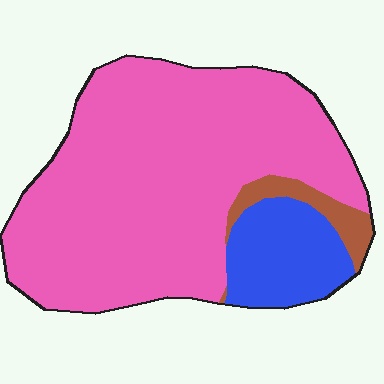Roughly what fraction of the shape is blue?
Blue covers 15% of the shape.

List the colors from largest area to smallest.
From largest to smallest: pink, blue, brown.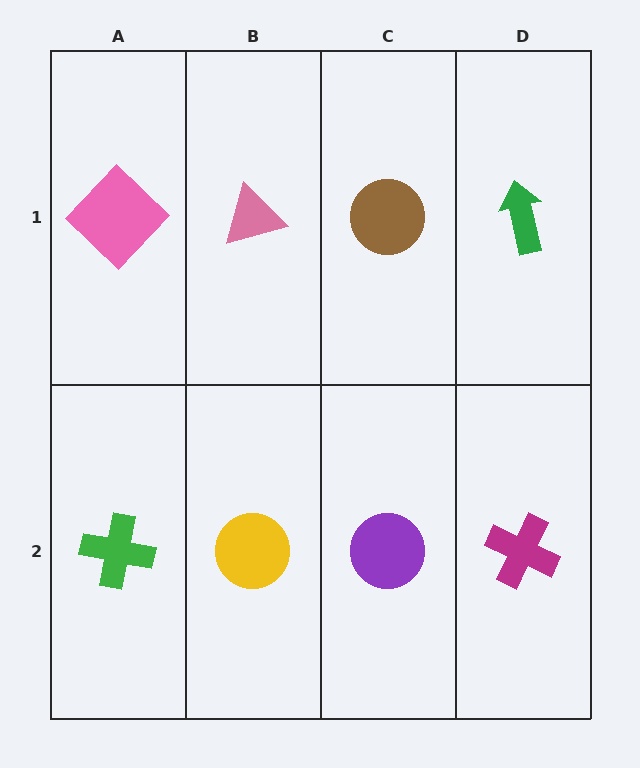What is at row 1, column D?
A green arrow.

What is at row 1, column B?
A pink triangle.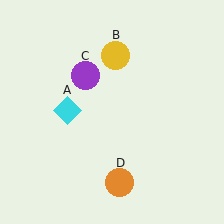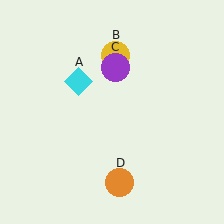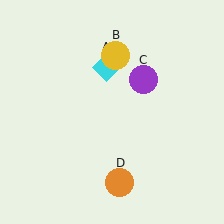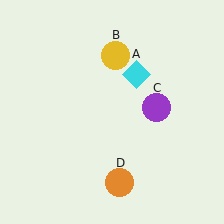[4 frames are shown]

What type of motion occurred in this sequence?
The cyan diamond (object A), purple circle (object C) rotated clockwise around the center of the scene.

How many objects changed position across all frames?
2 objects changed position: cyan diamond (object A), purple circle (object C).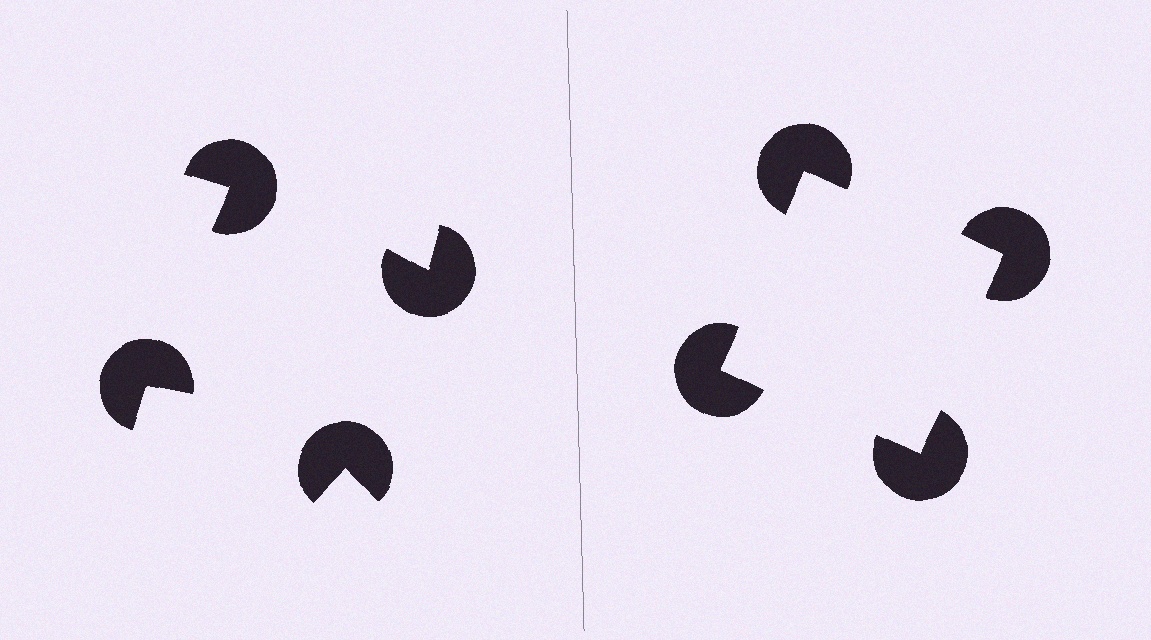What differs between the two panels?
The pac-man discs are positioned identically on both sides; only the wedge orientations differ. On the right they align to a square; on the left they are misaligned.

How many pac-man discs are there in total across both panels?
8 — 4 on each side.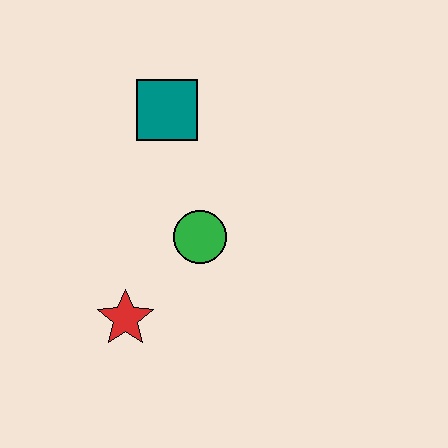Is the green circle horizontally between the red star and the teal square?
No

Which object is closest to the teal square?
The green circle is closest to the teal square.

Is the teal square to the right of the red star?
Yes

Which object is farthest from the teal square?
The red star is farthest from the teal square.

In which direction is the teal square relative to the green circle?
The teal square is above the green circle.